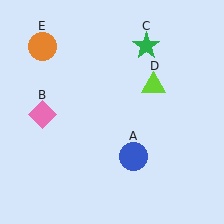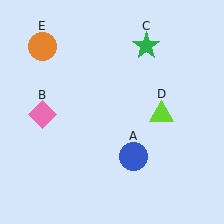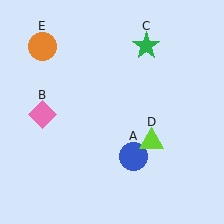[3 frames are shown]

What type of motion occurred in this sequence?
The lime triangle (object D) rotated clockwise around the center of the scene.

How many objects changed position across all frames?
1 object changed position: lime triangle (object D).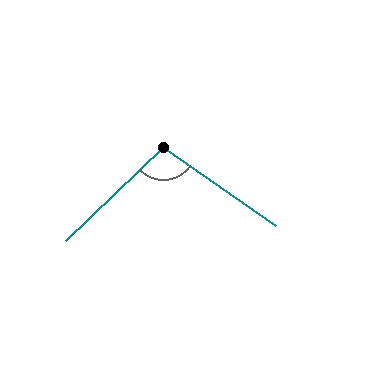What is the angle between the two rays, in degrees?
Approximately 101 degrees.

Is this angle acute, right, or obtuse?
It is obtuse.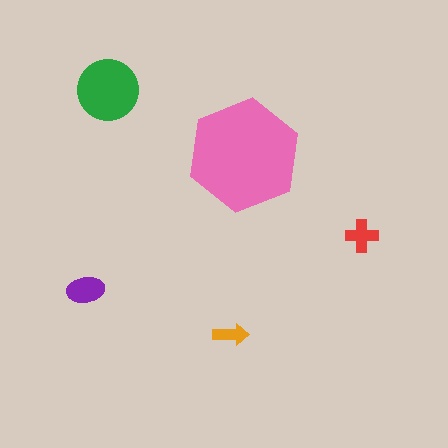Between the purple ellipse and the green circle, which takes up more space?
The green circle.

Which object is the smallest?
The orange arrow.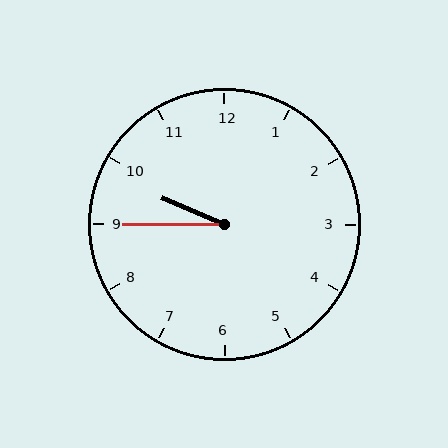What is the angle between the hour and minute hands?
Approximately 22 degrees.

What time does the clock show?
9:45.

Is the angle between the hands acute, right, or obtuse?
It is acute.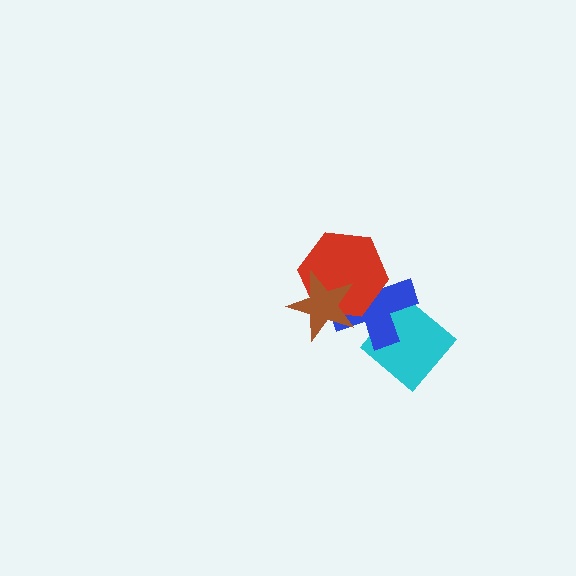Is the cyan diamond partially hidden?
Yes, it is partially covered by another shape.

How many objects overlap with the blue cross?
3 objects overlap with the blue cross.